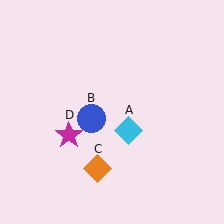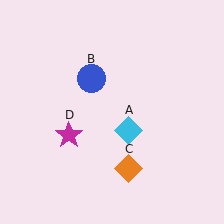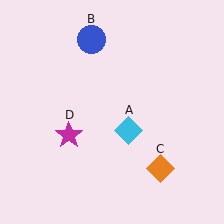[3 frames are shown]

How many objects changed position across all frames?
2 objects changed position: blue circle (object B), orange diamond (object C).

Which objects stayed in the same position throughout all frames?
Cyan diamond (object A) and magenta star (object D) remained stationary.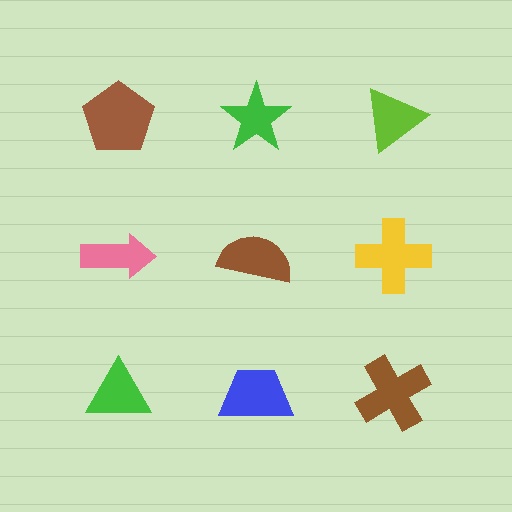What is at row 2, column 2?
A brown semicircle.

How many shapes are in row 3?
3 shapes.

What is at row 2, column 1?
A pink arrow.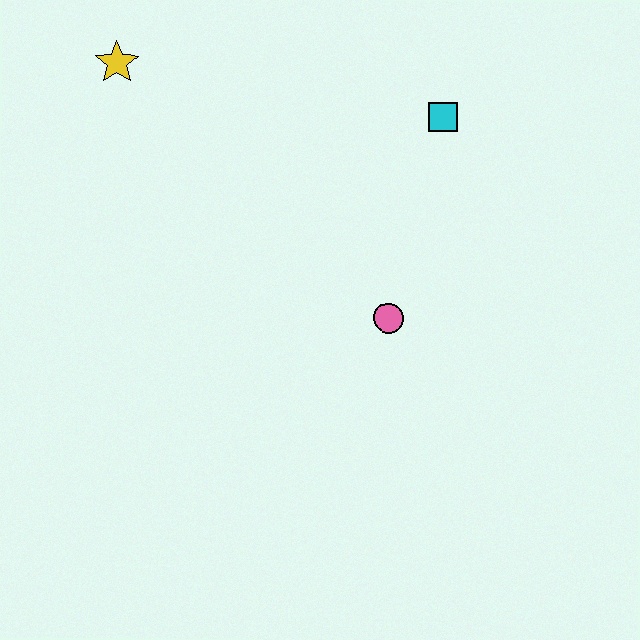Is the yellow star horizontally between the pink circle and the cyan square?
No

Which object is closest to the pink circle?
The cyan square is closest to the pink circle.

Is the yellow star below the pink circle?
No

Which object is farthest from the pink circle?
The yellow star is farthest from the pink circle.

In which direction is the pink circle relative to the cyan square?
The pink circle is below the cyan square.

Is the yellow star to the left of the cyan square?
Yes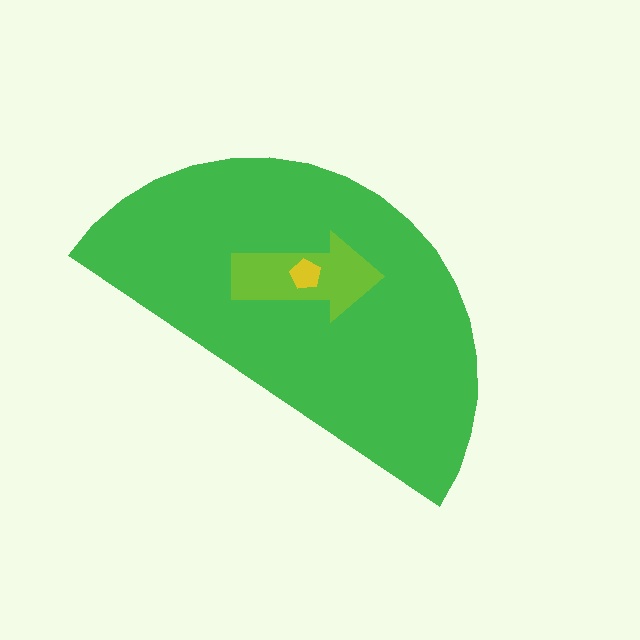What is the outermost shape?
The green semicircle.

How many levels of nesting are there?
3.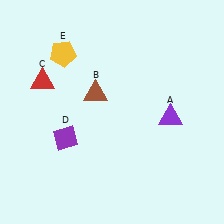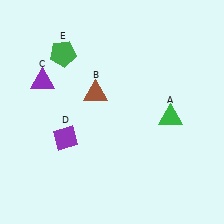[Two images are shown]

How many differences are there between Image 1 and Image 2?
There are 3 differences between the two images.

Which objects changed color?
A changed from purple to green. C changed from red to purple. E changed from yellow to green.